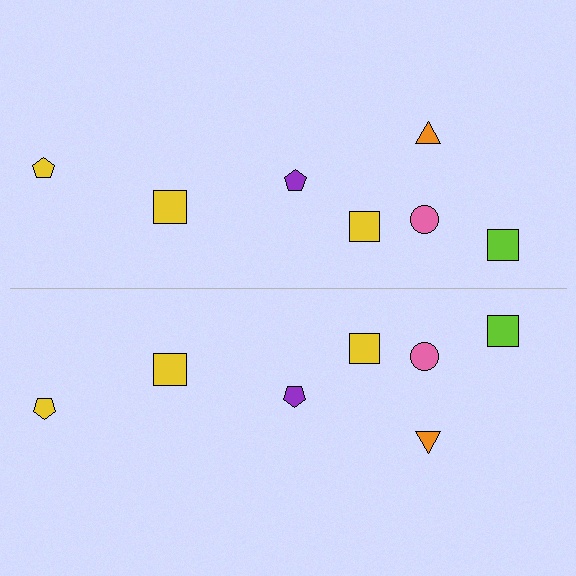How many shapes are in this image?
There are 14 shapes in this image.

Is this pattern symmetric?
Yes, this pattern has bilateral (reflection) symmetry.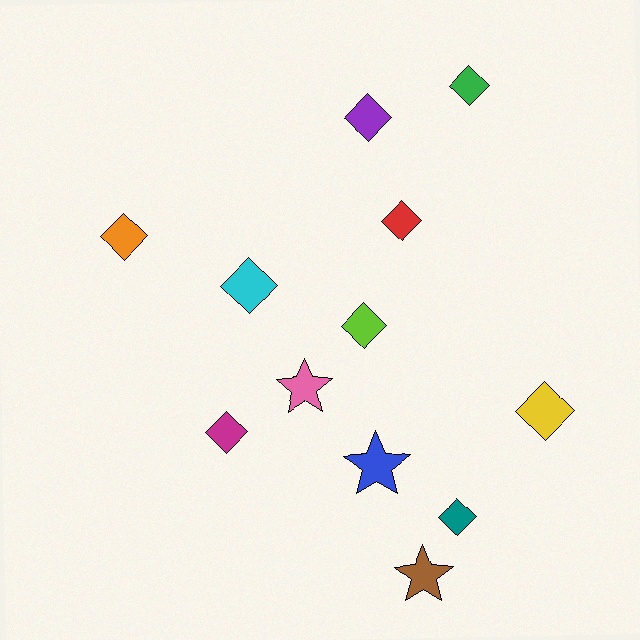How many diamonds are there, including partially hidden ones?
There are 9 diamonds.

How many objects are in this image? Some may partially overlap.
There are 12 objects.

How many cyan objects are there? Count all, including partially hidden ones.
There is 1 cyan object.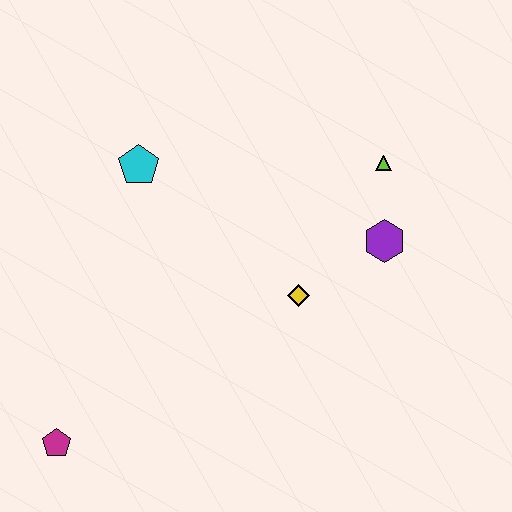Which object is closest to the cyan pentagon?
The yellow diamond is closest to the cyan pentagon.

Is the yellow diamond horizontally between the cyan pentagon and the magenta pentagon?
No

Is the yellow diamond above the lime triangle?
No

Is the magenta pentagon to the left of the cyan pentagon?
Yes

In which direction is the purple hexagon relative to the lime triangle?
The purple hexagon is below the lime triangle.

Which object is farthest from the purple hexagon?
The magenta pentagon is farthest from the purple hexagon.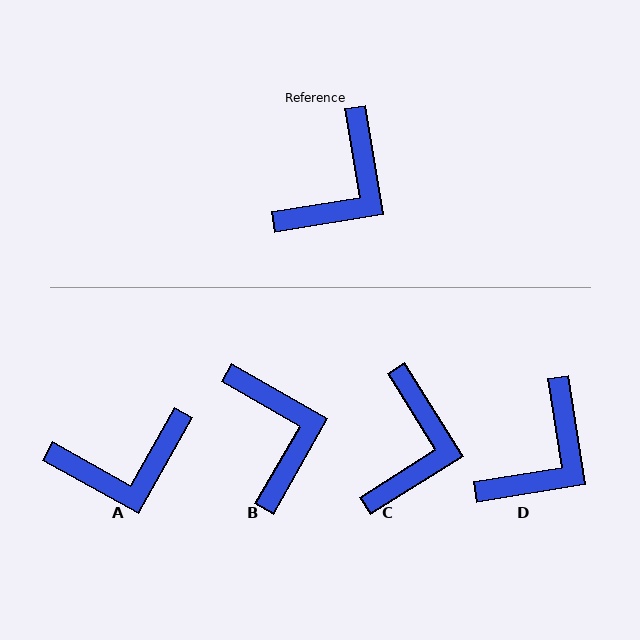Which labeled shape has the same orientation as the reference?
D.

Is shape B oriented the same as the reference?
No, it is off by about 51 degrees.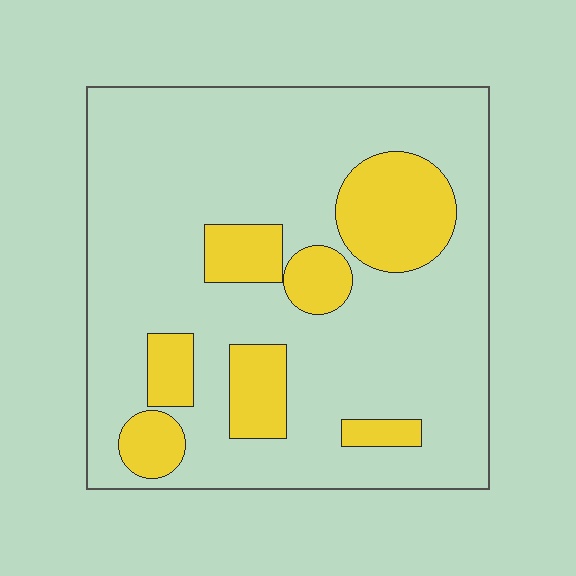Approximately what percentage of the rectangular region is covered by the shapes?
Approximately 20%.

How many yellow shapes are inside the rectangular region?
7.